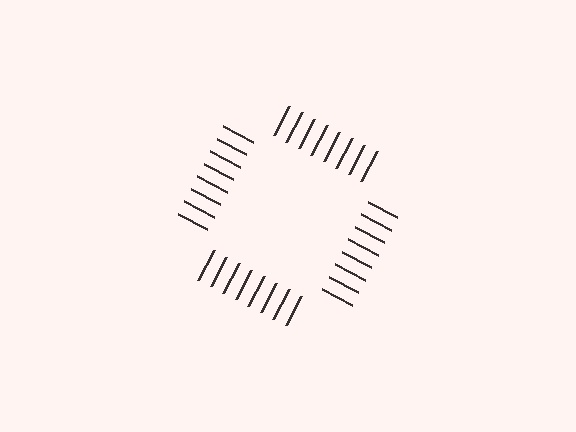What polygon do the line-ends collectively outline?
An illusory square — the line segments terminate on its edges but no continuous stroke is drawn.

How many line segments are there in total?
32 — 8 along each of the 4 edges.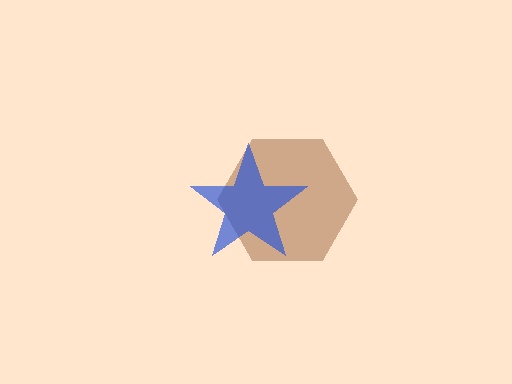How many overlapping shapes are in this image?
There are 2 overlapping shapes in the image.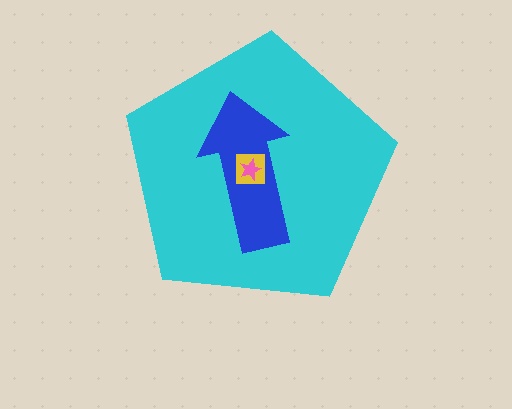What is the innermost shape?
The pink star.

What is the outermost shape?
The cyan pentagon.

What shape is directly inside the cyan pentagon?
The blue arrow.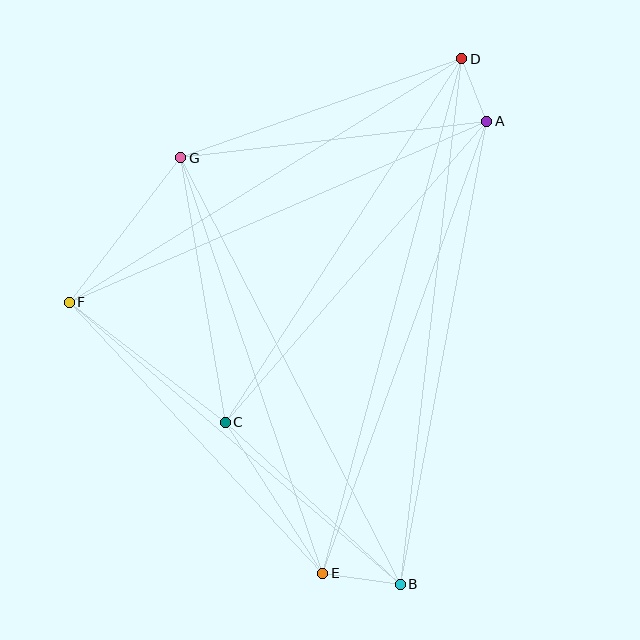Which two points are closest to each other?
Points A and D are closest to each other.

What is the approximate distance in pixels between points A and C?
The distance between A and C is approximately 399 pixels.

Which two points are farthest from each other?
Points D and E are farthest from each other.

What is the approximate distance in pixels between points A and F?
The distance between A and F is approximately 455 pixels.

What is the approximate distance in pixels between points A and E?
The distance between A and E is approximately 481 pixels.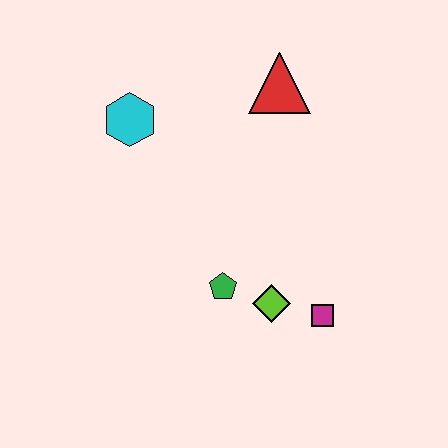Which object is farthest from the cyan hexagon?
The magenta square is farthest from the cyan hexagon.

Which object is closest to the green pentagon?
The lime diamond is closest to the green pentagon.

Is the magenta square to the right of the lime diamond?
Yes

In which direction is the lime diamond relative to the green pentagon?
The lime diamond is to the right of the green pentagon.